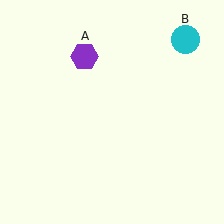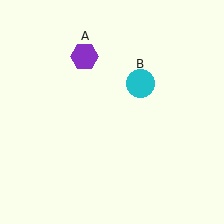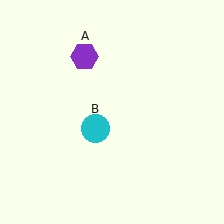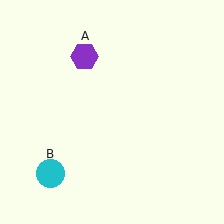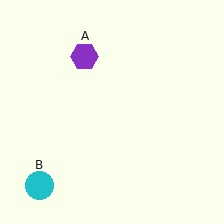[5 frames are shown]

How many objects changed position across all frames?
1 object changed position: cyan circle (object B).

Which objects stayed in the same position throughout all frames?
Purple hexagon (object A) remained stationary.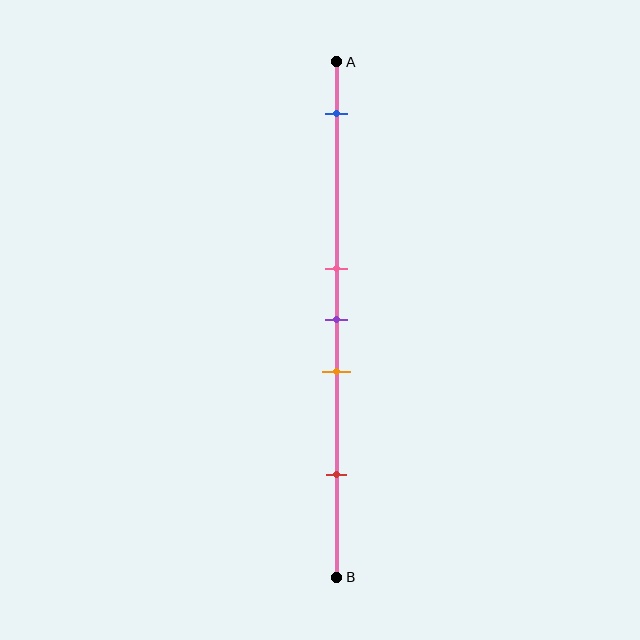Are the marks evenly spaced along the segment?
No, the marks are not evenly spaced.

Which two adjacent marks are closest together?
The pink and purple marks are the closest adjacent pair.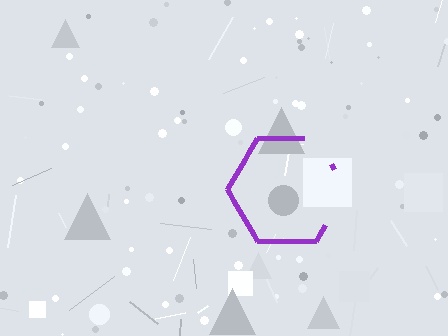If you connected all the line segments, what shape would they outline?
They would outline a hexagon.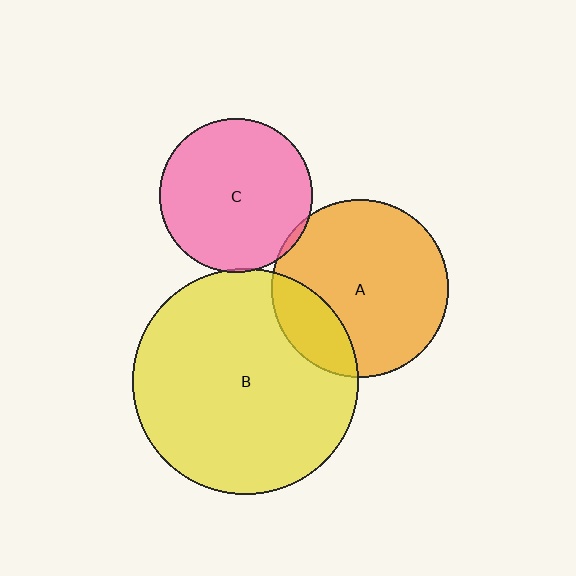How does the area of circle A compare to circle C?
Approximately 1.3 times.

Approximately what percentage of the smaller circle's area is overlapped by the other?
Approximately 5%.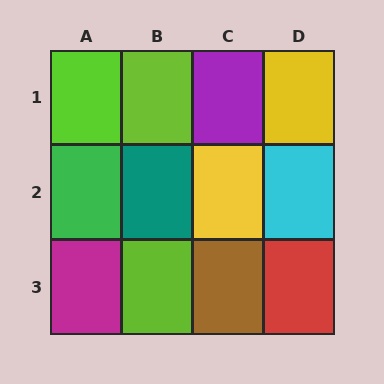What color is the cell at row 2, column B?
Teal.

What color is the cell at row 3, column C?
Brown.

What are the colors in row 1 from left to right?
Lime, lime, purple, yellow.